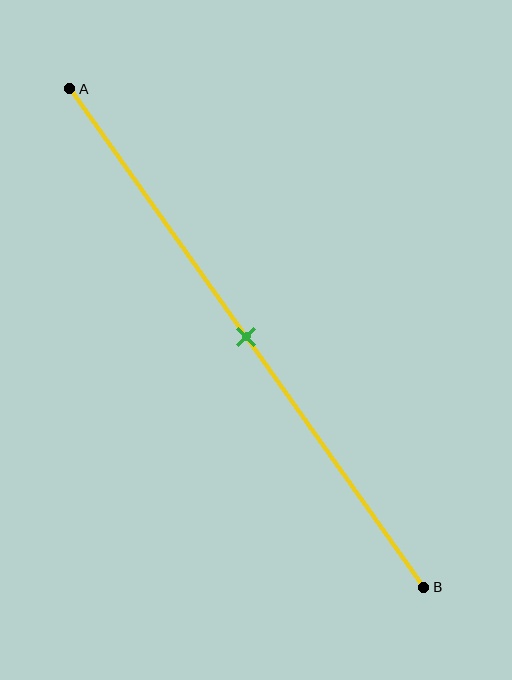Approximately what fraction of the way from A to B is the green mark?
The green mark is approximately 50% of the way from A to B.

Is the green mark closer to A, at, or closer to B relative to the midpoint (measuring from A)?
The green mark is approximately at the midpoint of segment AB.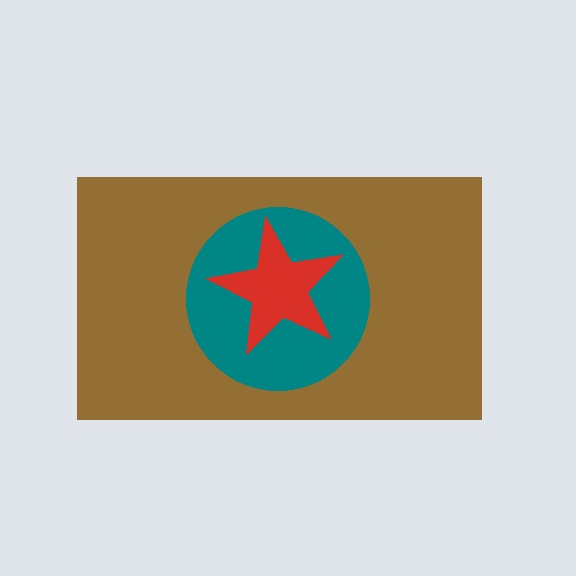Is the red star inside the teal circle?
Yes.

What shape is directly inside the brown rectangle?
The teal circle.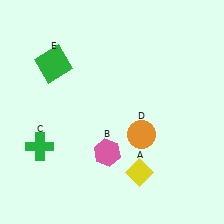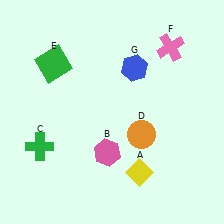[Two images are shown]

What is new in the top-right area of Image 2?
A blue hexagon (G) was added in the top-right area of Image 2.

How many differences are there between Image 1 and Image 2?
There are 2 differences between the two images.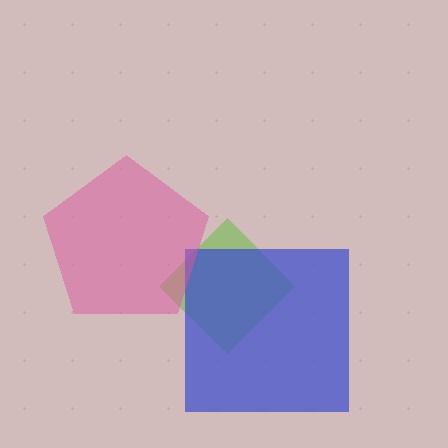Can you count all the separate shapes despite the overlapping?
Yes, there are 3 separate shapes.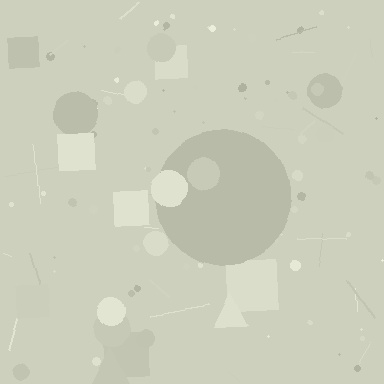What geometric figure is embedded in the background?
A circle is embedded in the background.